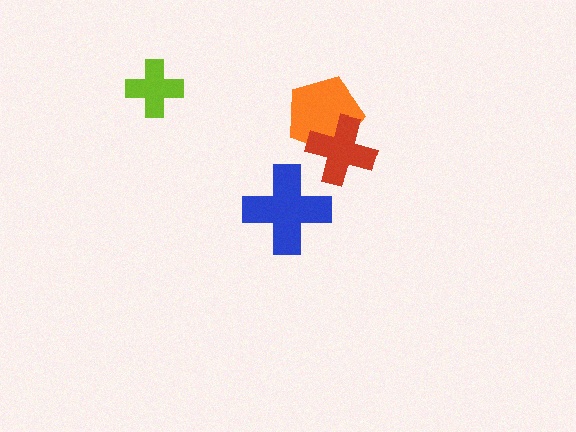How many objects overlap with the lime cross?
0 objects overlap with the lime cross.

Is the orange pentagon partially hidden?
Yes, it is partially covered by another shape.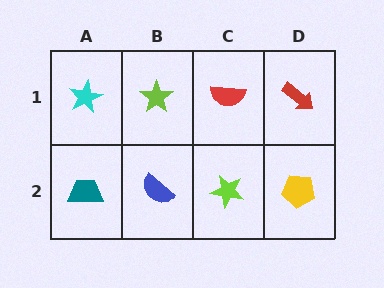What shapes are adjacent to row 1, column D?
A yellow pentagon (row 2, column D), a red semicircle (row 1, column C).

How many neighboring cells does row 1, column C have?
3.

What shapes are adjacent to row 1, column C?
A lime star (row 2, column C), a lime star (row 1, column B), a red arrow (row 1, column D).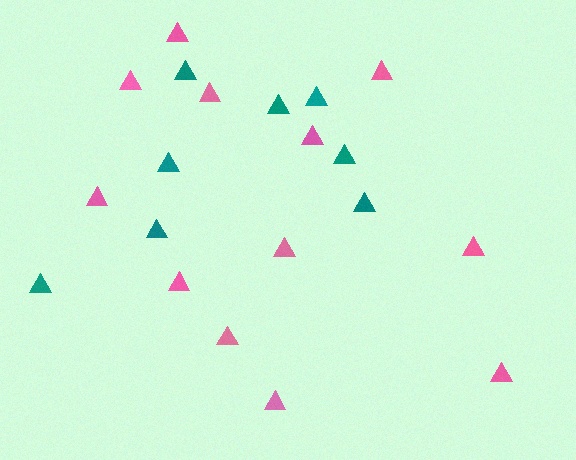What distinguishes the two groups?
There are 2 groups: one group of pink triangles (12) and one group of teal triangles (8).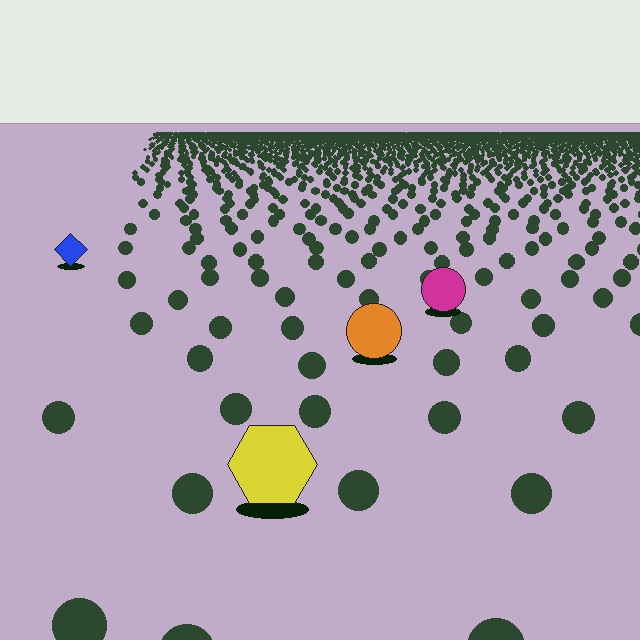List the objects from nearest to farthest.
From nearest to farthest: the yellow hexagon, the orange circle, the magenta circle, the blue diamond.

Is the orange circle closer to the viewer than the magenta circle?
Yes. The orange circle is closer — you can tell from the texture gradient: the ground texture is coarser near it.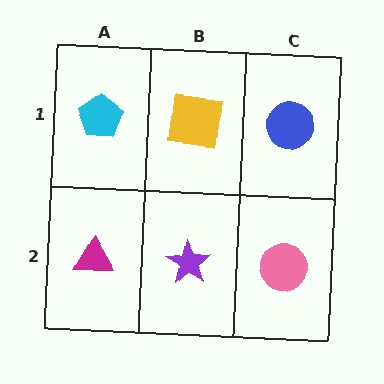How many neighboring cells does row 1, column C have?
2.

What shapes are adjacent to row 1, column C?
A pink circle (row 2, column C), a yellow square (row 1, column B).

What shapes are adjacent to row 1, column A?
A magenta triangle (row 2, column A), a yellow square (row 1, column B).